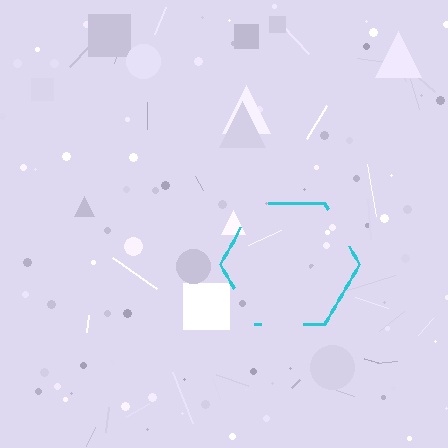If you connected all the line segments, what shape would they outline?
They would outline a hexagon.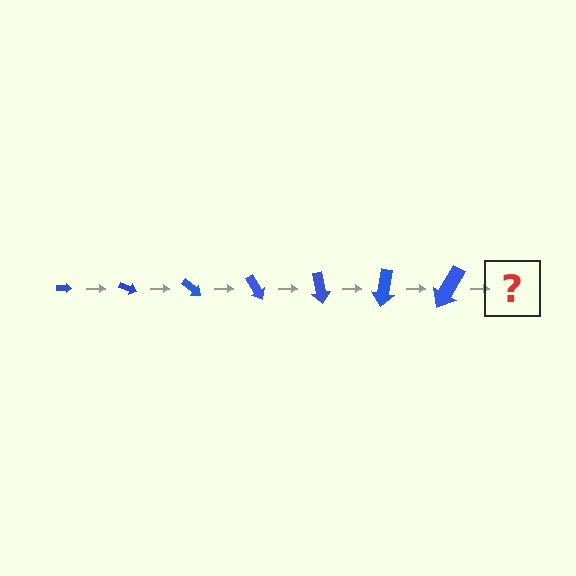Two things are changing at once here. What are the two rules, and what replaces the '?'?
The two rules are that the arrow grows larger each step and it rotates 20 degrees each step. The '?' should be an arrow, larger than the previous one and rotated 140 degrees from the start.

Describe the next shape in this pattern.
It should be an arrow, larger than the previous one and rotated 140 degrees from the start.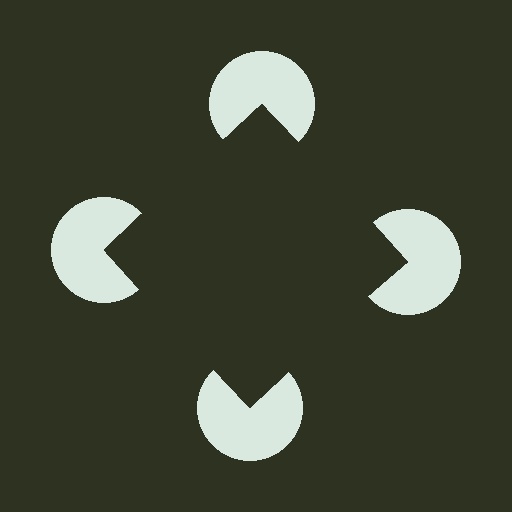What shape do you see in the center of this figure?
An illusory square — its edges are inferred from the aligned wedge cuts in the pac-man discs, not physically drawn.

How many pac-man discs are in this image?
There are 4 — one at each vertex of the illusory square.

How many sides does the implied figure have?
4 sides.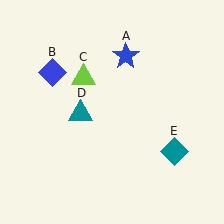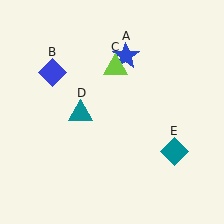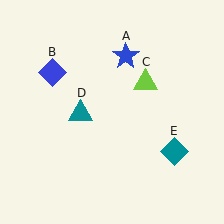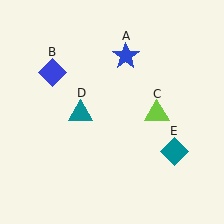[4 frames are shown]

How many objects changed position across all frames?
1 object changed position: lime triangle (object C).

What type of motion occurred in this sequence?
The lime triangle (object C) rotated clockwise around the center of the scene.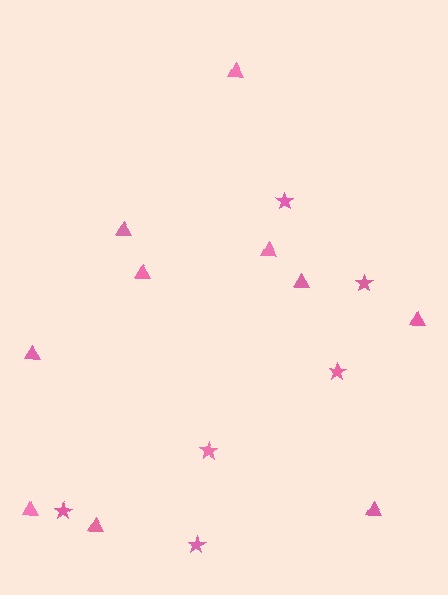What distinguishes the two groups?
There are 2 groups: one group of stars (6) and one group of triangles (10).